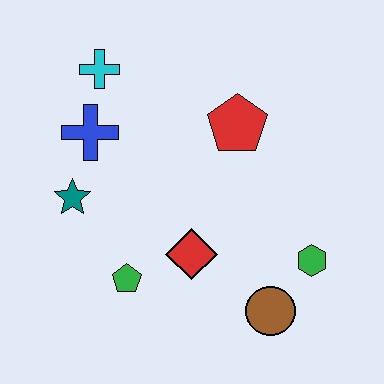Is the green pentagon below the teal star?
Yes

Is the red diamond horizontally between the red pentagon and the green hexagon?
No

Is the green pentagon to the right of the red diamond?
No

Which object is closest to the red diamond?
The green pentagon is closest to the red diamond.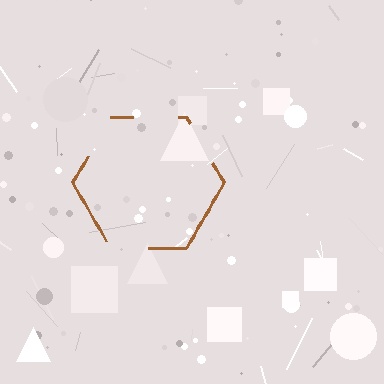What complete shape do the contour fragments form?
The contour fragments form a hexagon.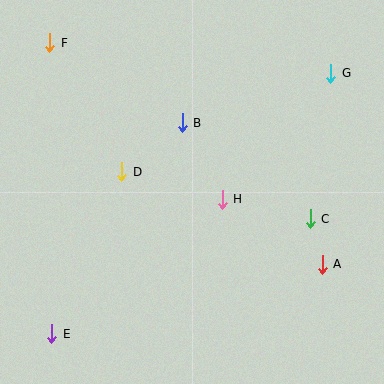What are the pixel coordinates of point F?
Point F is at (49, 43).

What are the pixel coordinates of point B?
Point B is at (182, 123).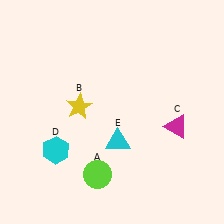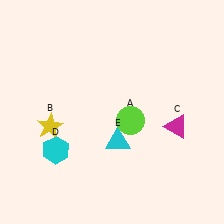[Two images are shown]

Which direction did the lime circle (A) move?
The lime circle (A) moved up.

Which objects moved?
The objects that moved are: the lime circle (A), the yellow star (B).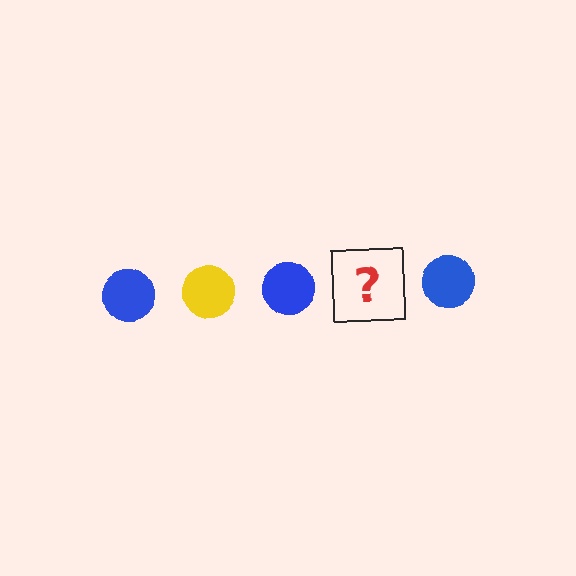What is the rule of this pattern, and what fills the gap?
The rule is that the pattern cycles through blue, yellow circles. The gap should be filled with a yellow circle.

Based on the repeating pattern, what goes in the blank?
The blank should be a yellow circle.